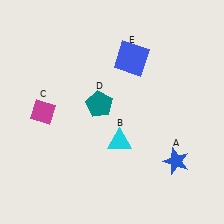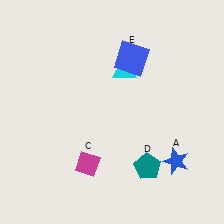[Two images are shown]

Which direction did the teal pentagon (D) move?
The teal pentagon (D) moved down.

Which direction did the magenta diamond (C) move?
The magenta diamond (C) moved down.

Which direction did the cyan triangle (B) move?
The cyan triangle (B) moved up.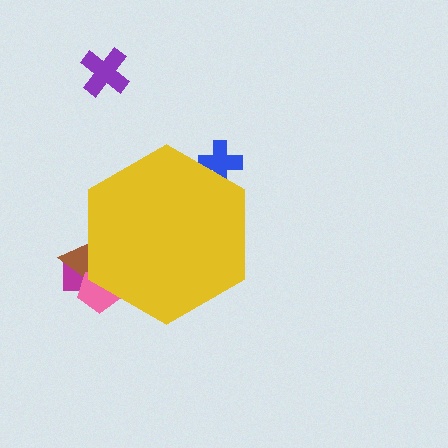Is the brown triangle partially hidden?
Yes, the brown triangle is partially hidden behind the yellow hexagon.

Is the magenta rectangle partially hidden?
Yes, the magenta rectangle is partially hidden behind the yellow hexagon.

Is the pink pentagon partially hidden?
Yes, the pink pentagon is partially hidden behind the yellow hexagon.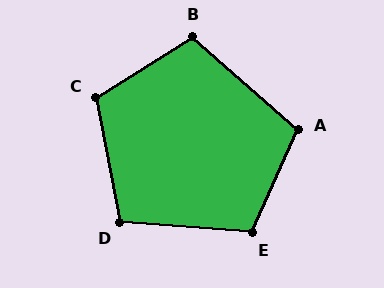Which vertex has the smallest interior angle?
D, at approximately 105 degrees.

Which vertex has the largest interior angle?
C, at approximately 111 degrees.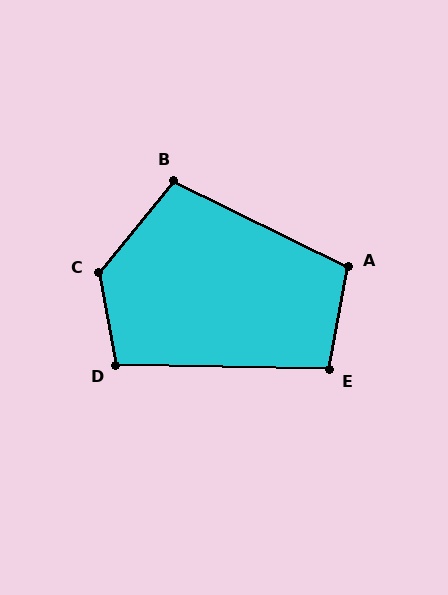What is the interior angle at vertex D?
Approximately 102 degrees (obtuse).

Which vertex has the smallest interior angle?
E, at approximately 99 degrees.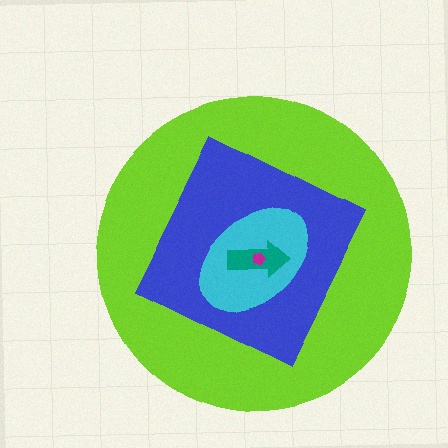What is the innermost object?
The magenta pentagon.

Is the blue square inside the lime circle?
Yes.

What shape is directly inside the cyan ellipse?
The teal arrow.